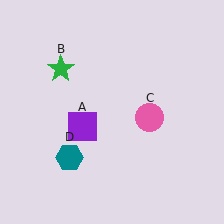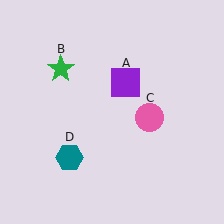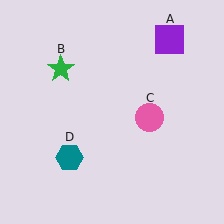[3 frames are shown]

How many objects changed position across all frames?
1 object changed position: purple square (object A).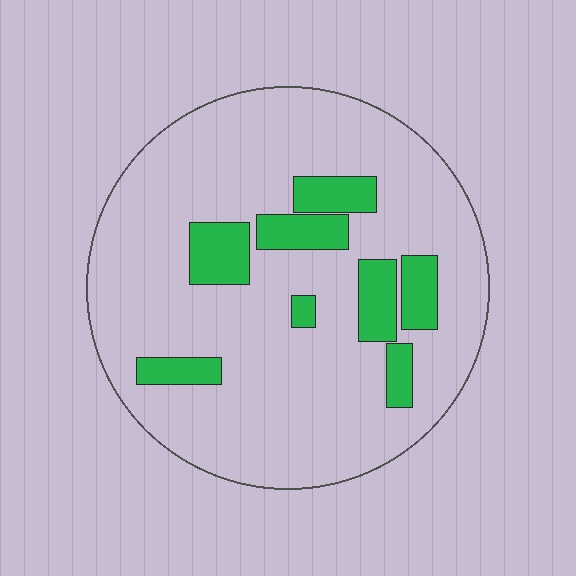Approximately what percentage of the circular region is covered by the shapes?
Approximately 15%.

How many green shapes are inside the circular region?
8.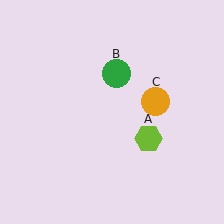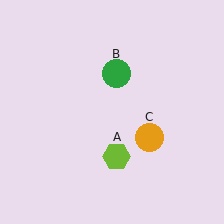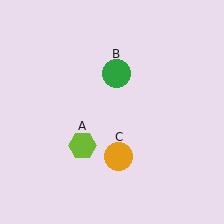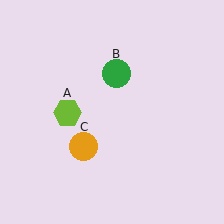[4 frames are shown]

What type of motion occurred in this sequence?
The lime hexagon (object A), orange circle (object C) rotated clockwise around the center of the scene.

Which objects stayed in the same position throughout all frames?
Green circle (object B) remained stationary.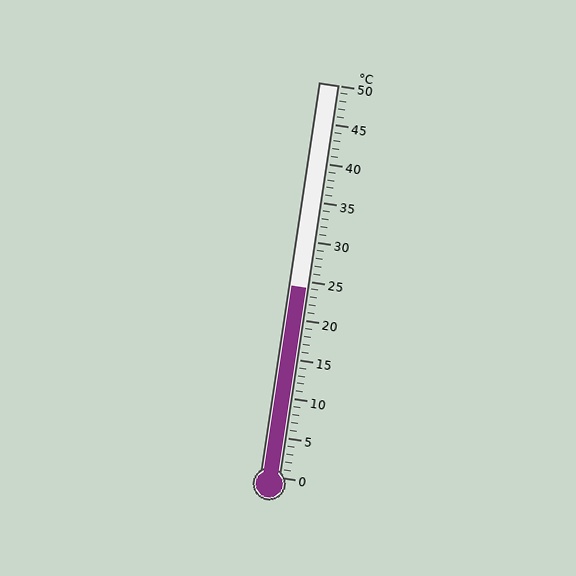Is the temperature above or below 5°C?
The temperature is above 5°C.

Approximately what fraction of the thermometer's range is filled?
The thermometer is filled to approximately 50% of its range.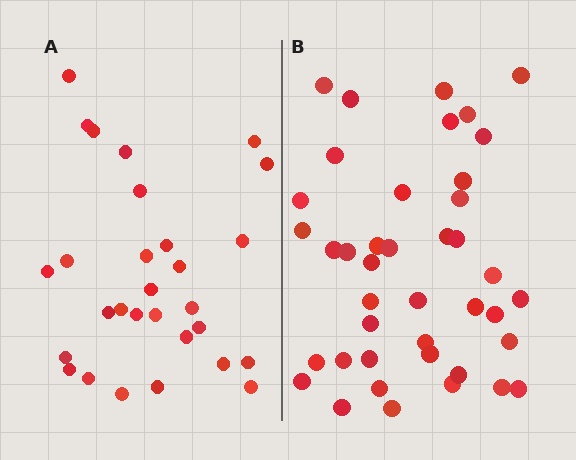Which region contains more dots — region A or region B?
Region B (the right region) has more dots.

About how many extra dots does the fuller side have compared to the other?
Region B has roughly 12 or so more dots than region A.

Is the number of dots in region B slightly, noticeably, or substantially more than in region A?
Region B has noticeably more, but not dramatically so. The ratio is roughly 1.4 to 1.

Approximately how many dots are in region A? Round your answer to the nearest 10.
About 30 dots. (The exact count is 29, which rounds to 30.)